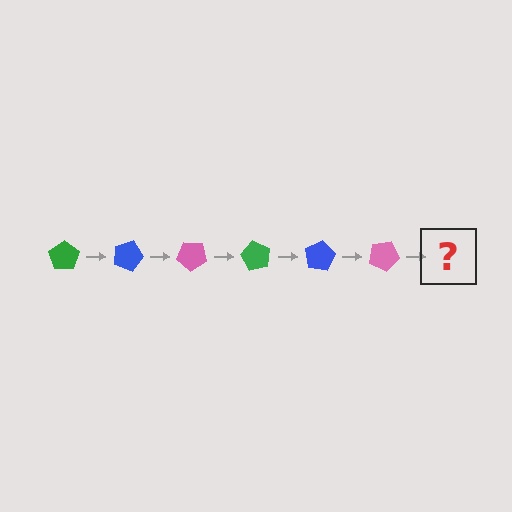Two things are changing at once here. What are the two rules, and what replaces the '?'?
The two rules are that it rotates 20 degrees each step and the color cycles through green, blue, and pink. The '?' should be a green pentagon, rotated 120 degrees from the start.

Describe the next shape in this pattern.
It should be a green pentagon, rotated 120 degrees from the start.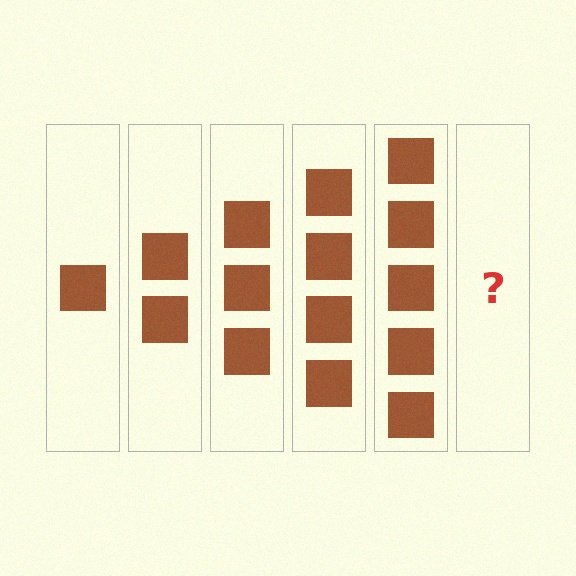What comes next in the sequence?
The next element should be 6 squares.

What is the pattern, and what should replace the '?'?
The pattern is that each step adds one more square. The '?' should be 6 squares.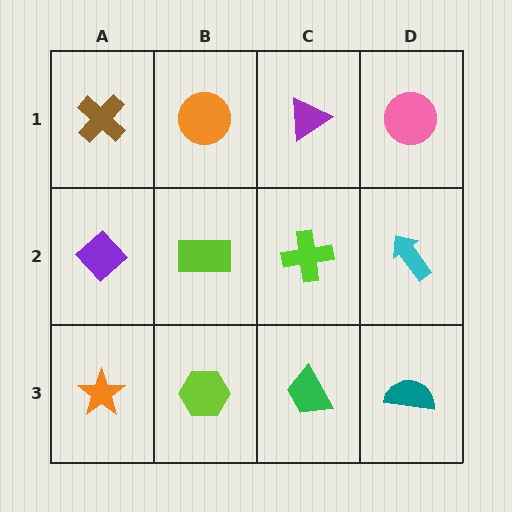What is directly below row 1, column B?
A lime rectangle.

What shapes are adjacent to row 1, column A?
A purple diamond (row 2, column A), an orange circle (row 1, column B).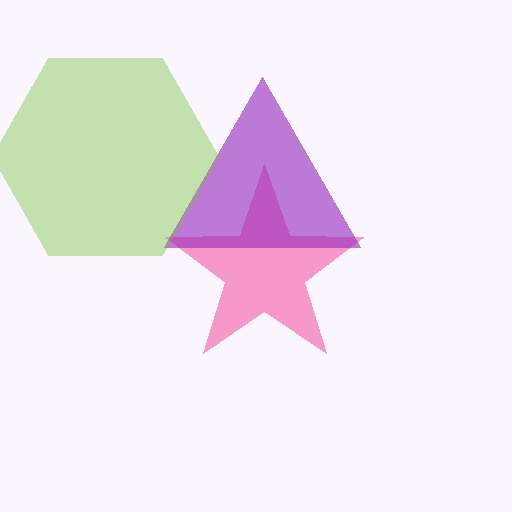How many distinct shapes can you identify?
There are 3 distinct shapes: a pink star, a purple triangle, a lime hexagon.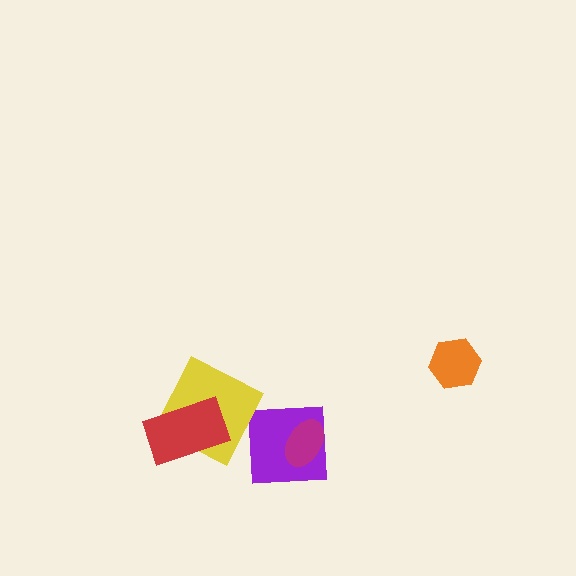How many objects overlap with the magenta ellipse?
1 object overlaps with the magenta ellipse.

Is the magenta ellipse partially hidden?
No, no other shape covers it.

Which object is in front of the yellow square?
The red rectangle is in front of the yellow square.